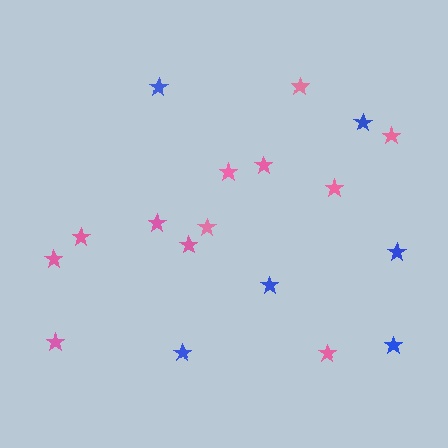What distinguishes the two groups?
There are 2 groups: one group of blue stars (6) and one group of pink stars (12).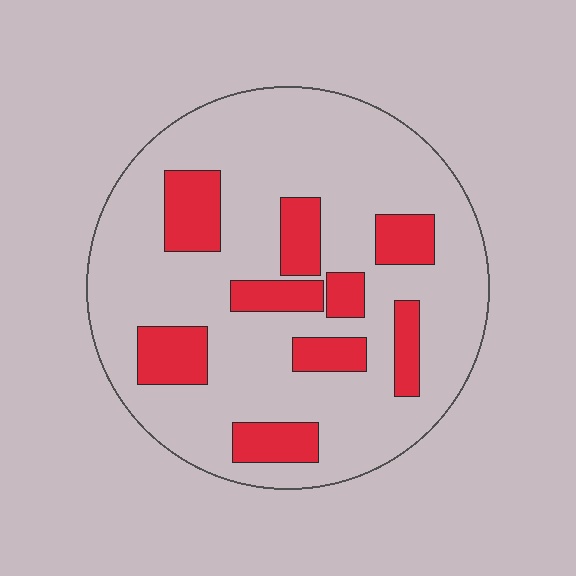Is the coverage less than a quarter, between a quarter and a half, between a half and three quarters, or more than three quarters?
Less than a quarter.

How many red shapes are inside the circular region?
9.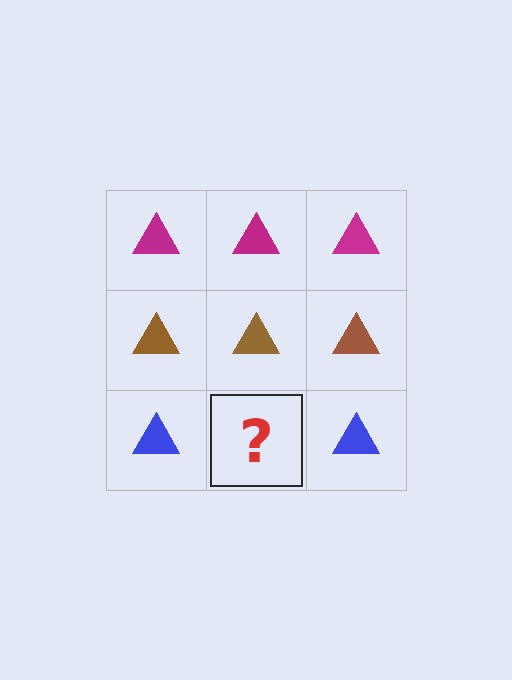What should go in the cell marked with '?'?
The missing cell should contain a blue triangle.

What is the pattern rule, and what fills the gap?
The rule is that each row has a consistent color. The gap should be filled with a blue triangle.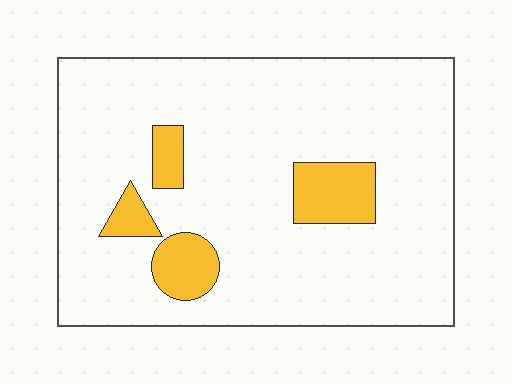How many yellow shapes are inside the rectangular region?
4.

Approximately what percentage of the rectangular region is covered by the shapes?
Approximately 10%.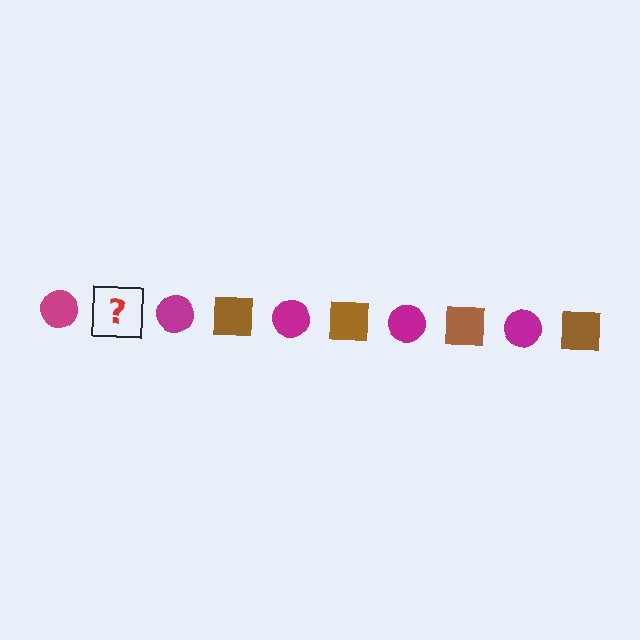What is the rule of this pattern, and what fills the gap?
The rule is that the pattern alternates between magenta circle and brown square. The gap should be filled with a brown square.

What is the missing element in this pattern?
The missing element is a brown square.